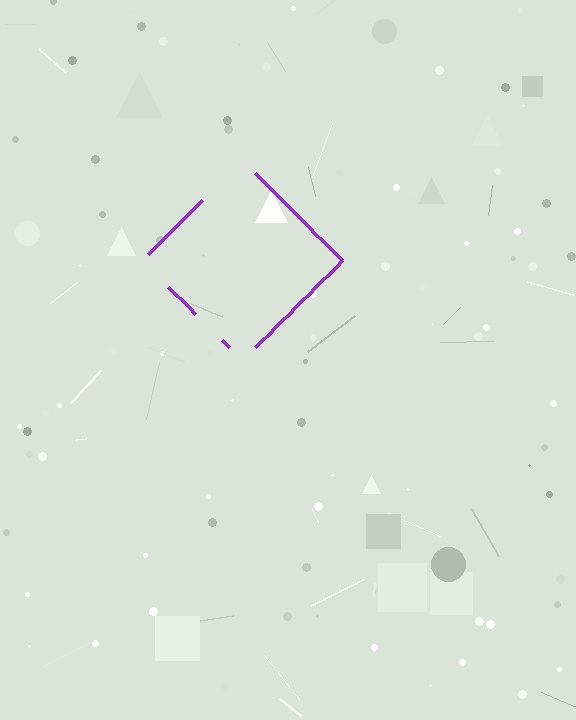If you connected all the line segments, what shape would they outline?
They would outline a diamond.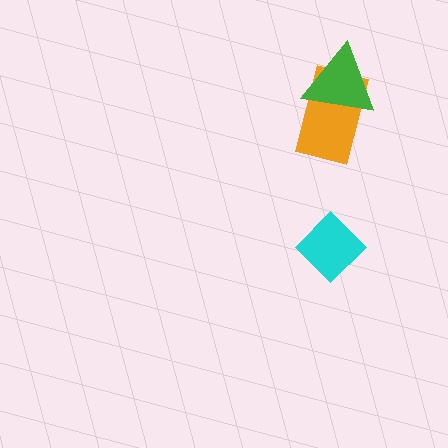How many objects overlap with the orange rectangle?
1 object overlaps with the orange rectangle.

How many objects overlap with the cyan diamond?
0 objects overlap with the cyan diamond.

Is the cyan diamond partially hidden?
No, no other shape covers it.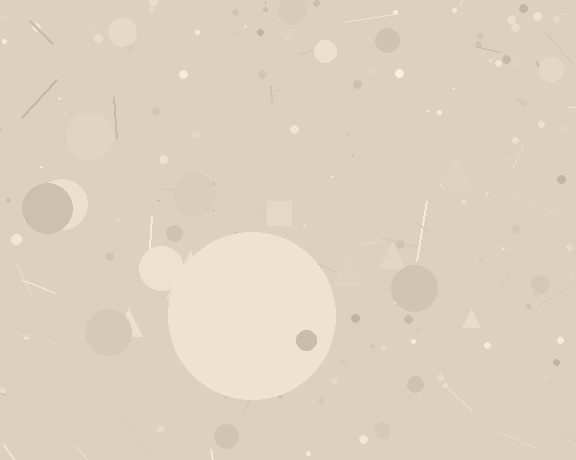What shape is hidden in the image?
A circle is hidden in the image.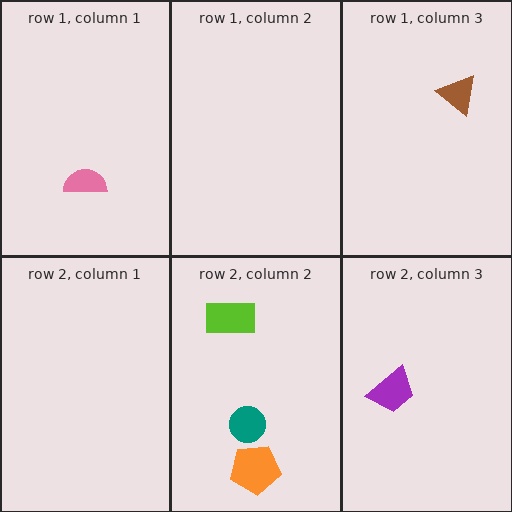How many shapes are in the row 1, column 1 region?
1.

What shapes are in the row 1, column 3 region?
The brown triangle.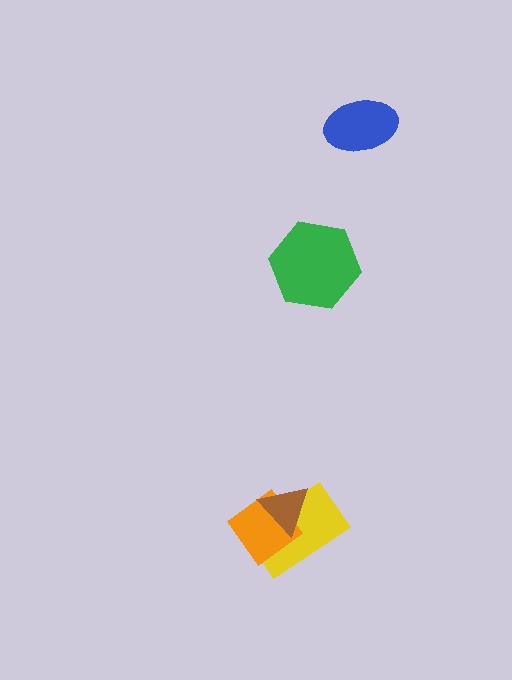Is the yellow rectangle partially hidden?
Yes, it is partially covered by another shape.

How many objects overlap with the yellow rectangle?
2 objects overlap with the yellow rectangle.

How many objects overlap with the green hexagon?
0 objects overlap with the green hexagon.